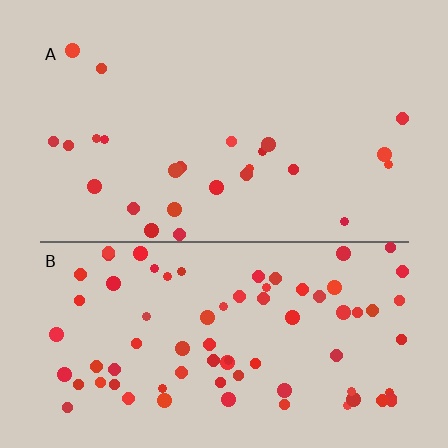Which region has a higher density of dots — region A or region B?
B (the bottom).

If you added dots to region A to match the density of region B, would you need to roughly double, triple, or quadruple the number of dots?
Approximately triple.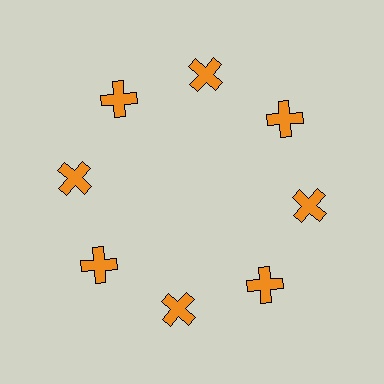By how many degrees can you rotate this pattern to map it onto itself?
The pattern maps onto itself every 45 degrees of rotation.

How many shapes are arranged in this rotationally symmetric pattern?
There are 8 shapes, arranged in 8 groups of 1.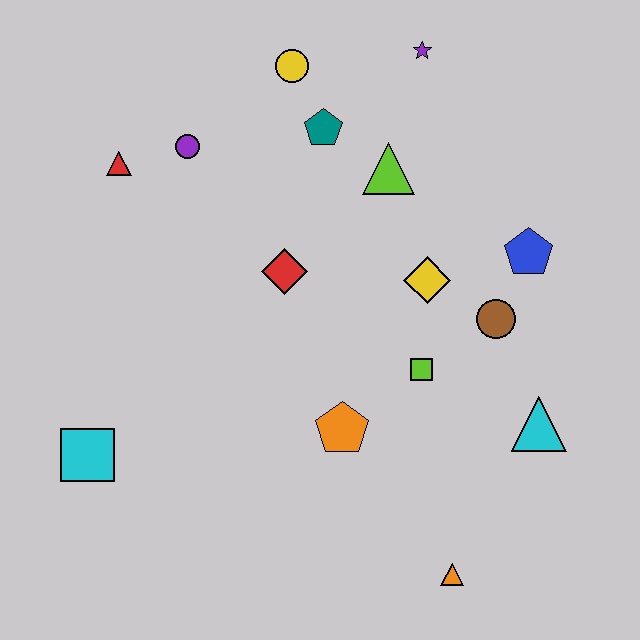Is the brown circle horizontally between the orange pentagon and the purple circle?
No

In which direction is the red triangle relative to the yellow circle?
The red triangle is to the left of the yellow circle.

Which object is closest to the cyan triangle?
The brown circle is closest to the cyan triangle.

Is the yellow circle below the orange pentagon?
No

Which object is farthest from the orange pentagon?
The purple star is farthest from the orange pentagon.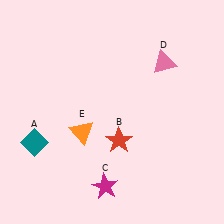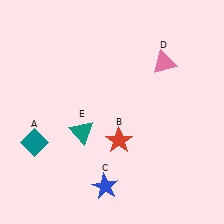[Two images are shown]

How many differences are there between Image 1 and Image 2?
There are 2 differences between the two images.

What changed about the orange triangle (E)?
In Image 1, E is orange. In Image 2, it changed to teal.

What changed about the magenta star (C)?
In Image 1, C is magenta. In Image 2, it changed to blue.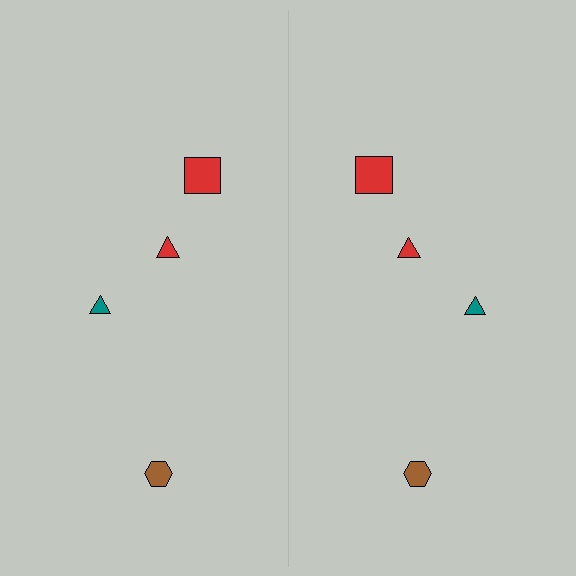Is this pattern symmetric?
Yes, this pattern has bilateral (reflection) symmetry.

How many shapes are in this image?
There are 8 shapes in this image.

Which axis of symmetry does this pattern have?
The pattern has a vertical axis of symmetry running through the center of the image.